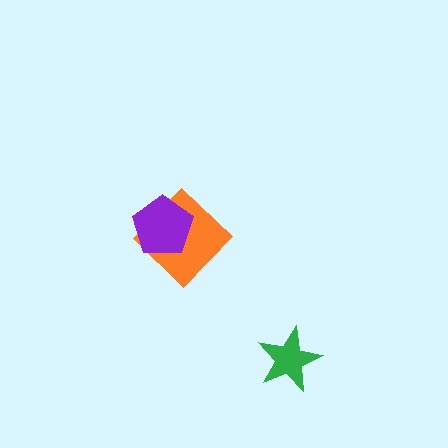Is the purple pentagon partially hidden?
No, no other shape covers it.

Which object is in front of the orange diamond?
The purple pentagon is in front of the orange diamond.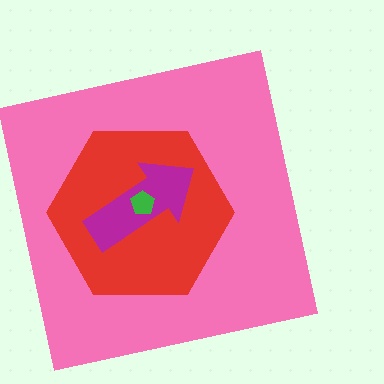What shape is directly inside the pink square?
The red hexagon.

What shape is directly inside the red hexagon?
The magenta arrow.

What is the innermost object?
The green pentagon.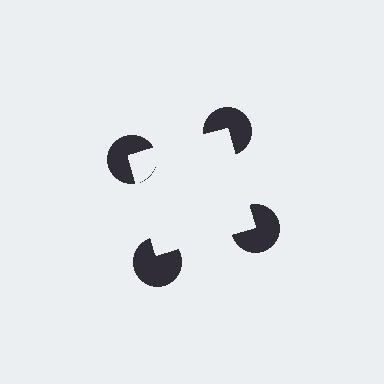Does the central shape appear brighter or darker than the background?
It typically appears slightly brighter than the background, even though no actual brightness change is drawn.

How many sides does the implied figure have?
4 sides.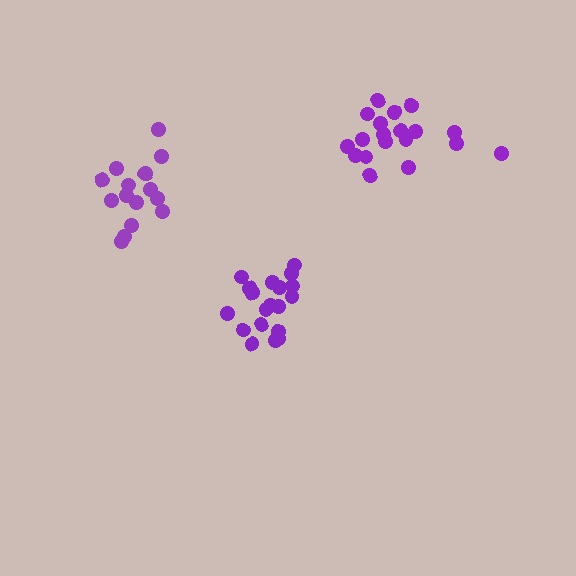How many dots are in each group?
Group 1: 16 dots, Group 2: 19 dots, Group 3: 19 dots (54 total).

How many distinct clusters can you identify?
There are 3 distinct clusters.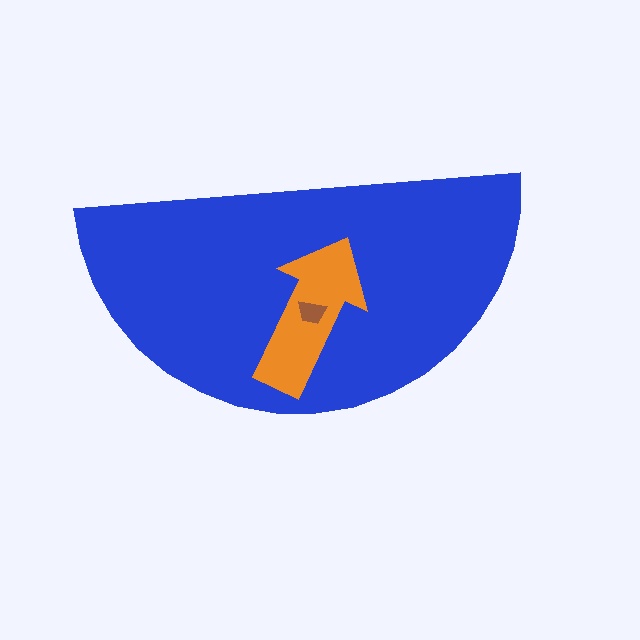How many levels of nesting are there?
3.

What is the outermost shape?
The blue semicircle.